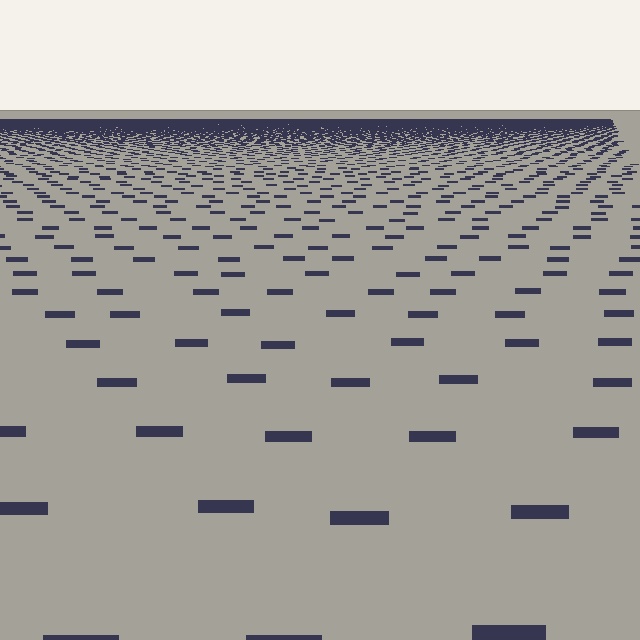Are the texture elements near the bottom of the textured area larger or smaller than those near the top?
Larger. Near the bottom, elements are closer to the viewer and appear at a bigger on-screen size.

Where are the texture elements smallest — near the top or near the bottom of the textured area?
Near the top.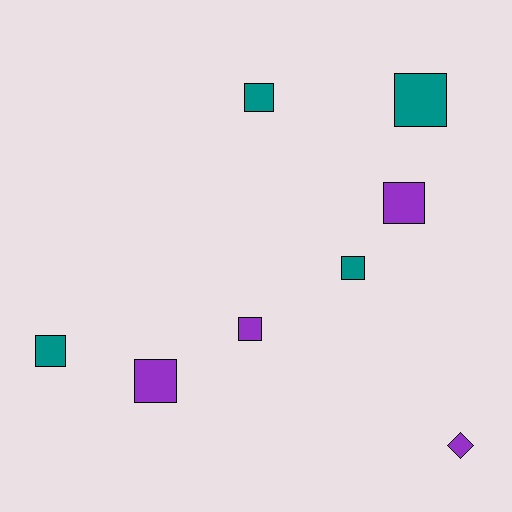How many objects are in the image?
There are 8 objects.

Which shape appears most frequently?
Square, with 7 objects.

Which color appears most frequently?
Teal, with 4 objects.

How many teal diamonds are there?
There are no teal diamonds.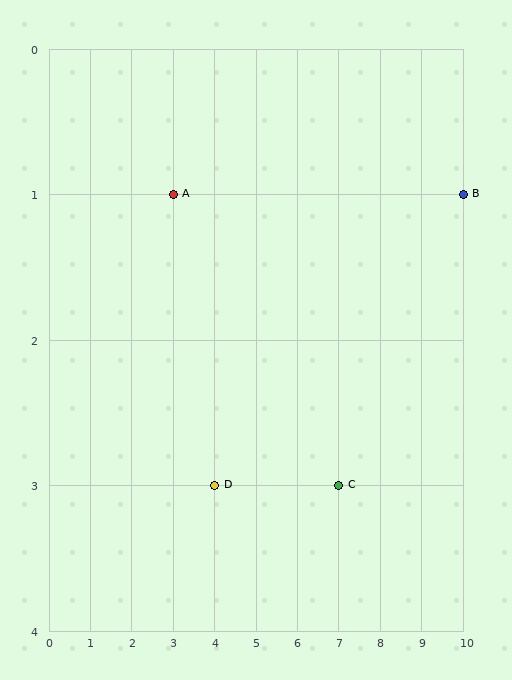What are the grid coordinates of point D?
Point D is at grid coordinates (4, 3).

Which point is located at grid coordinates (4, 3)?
Point D is at (4, 3).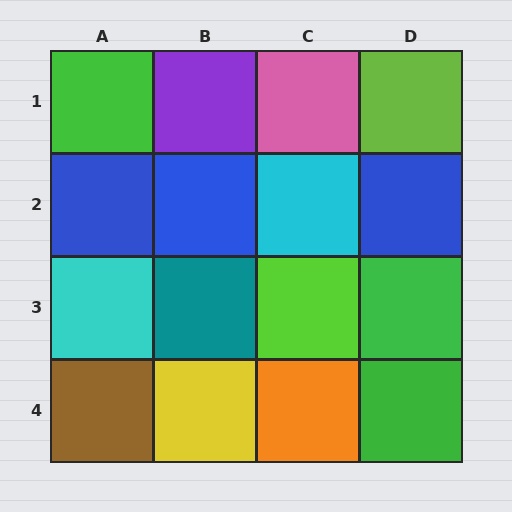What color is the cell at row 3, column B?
Teal.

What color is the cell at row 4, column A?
Brown.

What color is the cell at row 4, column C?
Orange.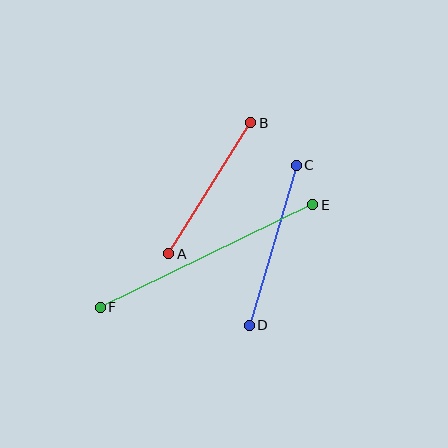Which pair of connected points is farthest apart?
Points E and F are farthest apart.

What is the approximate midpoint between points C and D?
The midpoint is at approximately (273, 245) pixels.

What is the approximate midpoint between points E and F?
The midpoint is at approximately (207, 256) pixels.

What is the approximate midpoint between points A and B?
The midpoint is at approximately (210, 188) pixels.